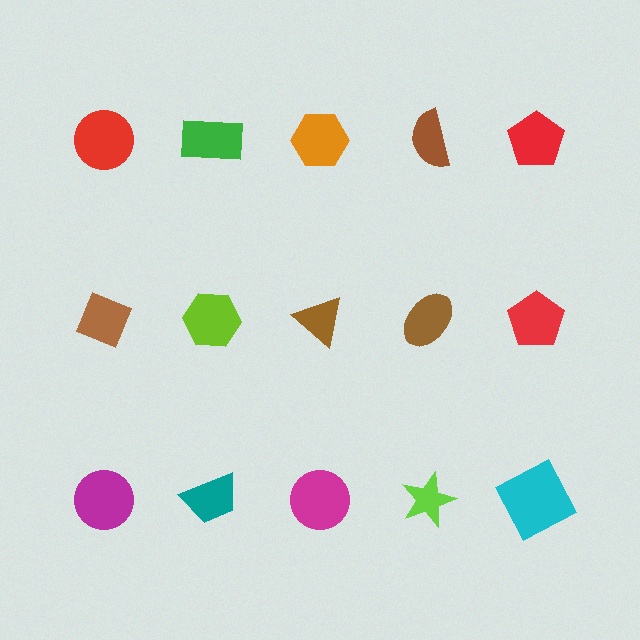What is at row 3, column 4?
A lime star.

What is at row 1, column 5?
A red pentagon.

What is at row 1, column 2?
A green rectangle.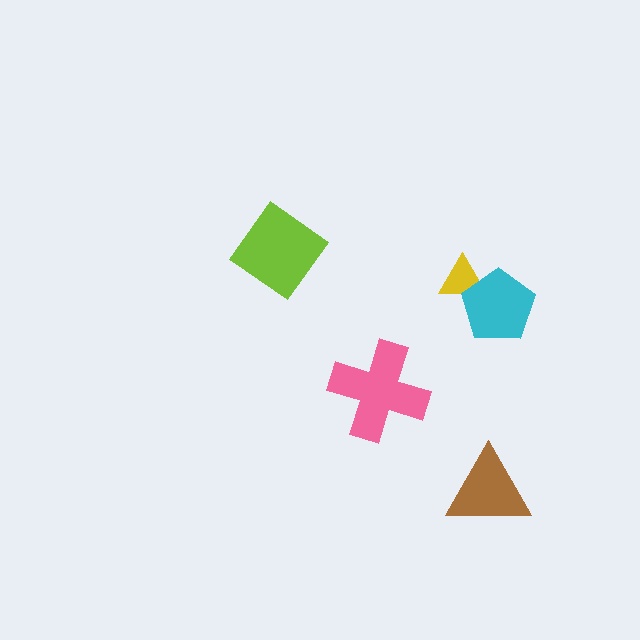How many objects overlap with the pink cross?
0 objects overlap with the pink cross.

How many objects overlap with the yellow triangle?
1 object overlaps with the yellow triangle.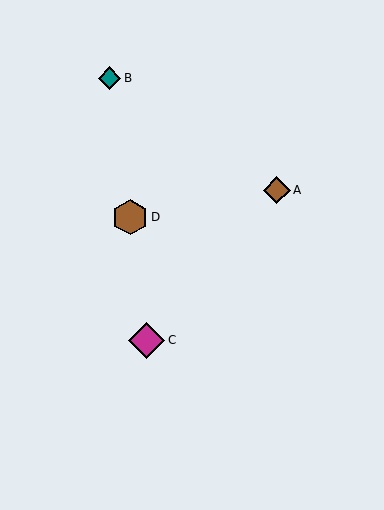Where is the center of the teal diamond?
The center of the teal diamond is at (109, 78).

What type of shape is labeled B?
Shape B is a teal diamond.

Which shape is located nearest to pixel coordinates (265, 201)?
The brown diamond (labeled A) at (277, 190) is nearest to that location.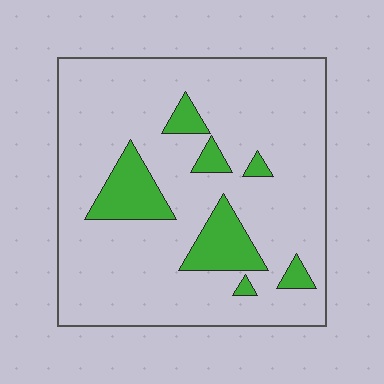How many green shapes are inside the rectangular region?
7.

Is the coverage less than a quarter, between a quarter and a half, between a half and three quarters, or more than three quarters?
Less than a quarter.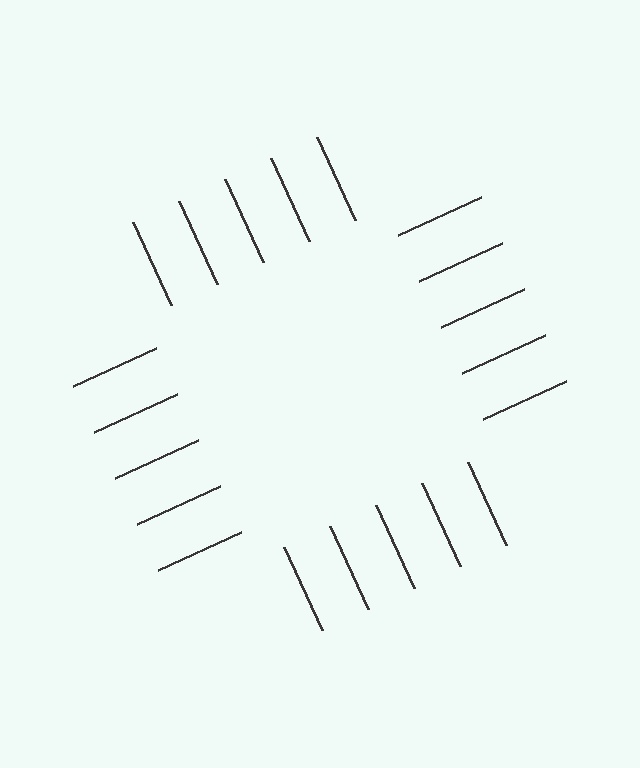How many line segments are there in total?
20 — 5 along each of the 4 edges.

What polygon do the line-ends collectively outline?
An illusory square — the line segments terminate on its edges but no continuous stroke is drawn.